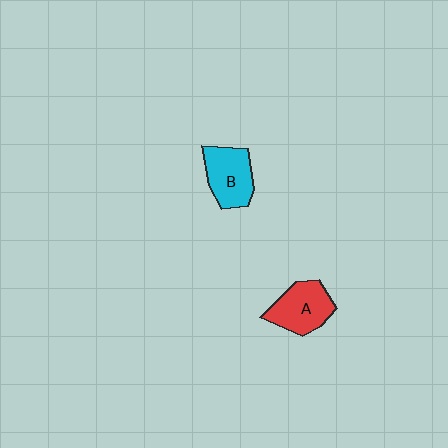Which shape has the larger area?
Shape A (red).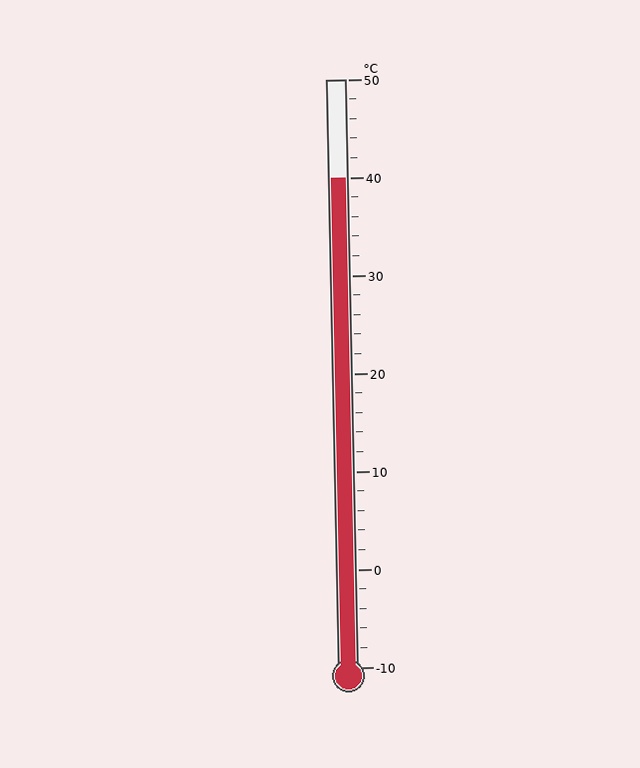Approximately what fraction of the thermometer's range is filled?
The thermometer is filled to approximately 85% of its range.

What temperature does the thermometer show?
The thermometer shows approximately 40°C.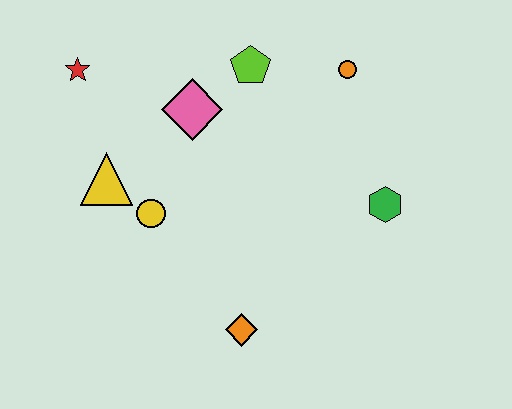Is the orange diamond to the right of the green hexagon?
No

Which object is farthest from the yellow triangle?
The green hexagon is farthest from the yellow triangle.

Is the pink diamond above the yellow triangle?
Yes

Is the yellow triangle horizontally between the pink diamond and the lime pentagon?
No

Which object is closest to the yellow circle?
The yellow triangle is closest to the yellow circle.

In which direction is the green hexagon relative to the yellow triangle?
The green hexagon is to the right of the yellow triangle.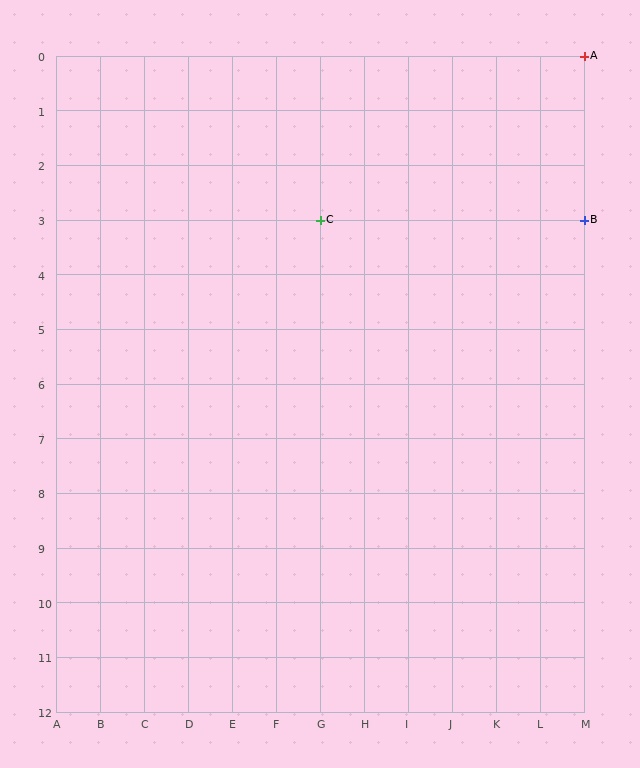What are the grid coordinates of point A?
Point A is at grid coordinates (M, 0).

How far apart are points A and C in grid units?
Points A and C are 6 columns and 3 rows apart (about 6.7 grid units diagonally).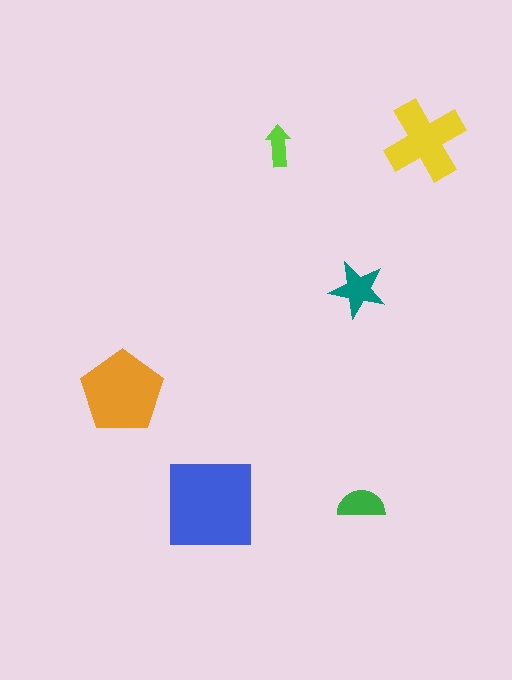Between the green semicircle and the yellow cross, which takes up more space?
The yellow cross.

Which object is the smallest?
The lime arrow.